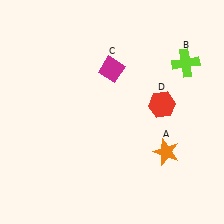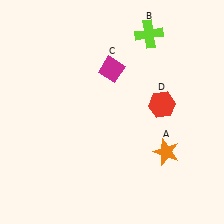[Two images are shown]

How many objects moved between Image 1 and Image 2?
1 object moved between the two images.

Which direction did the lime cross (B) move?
The lime cross (B) moved left.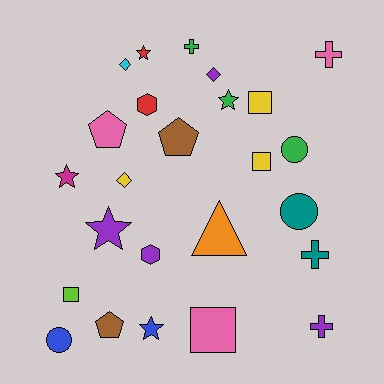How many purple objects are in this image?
There are 4 purple objects.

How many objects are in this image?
There are 25 objects.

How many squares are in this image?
There are 4 squares.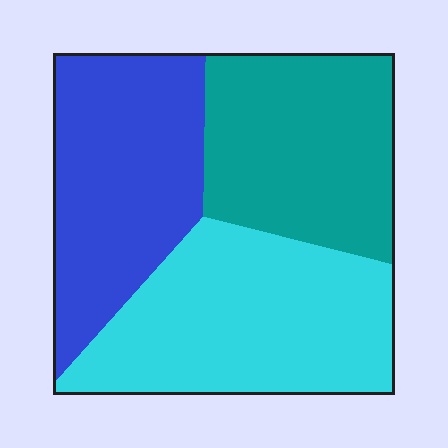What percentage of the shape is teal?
Teal takes up about one third (1/3) of the shape.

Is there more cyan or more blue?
Cyan.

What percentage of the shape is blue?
Blue takes up between a sixth and a third of the shape.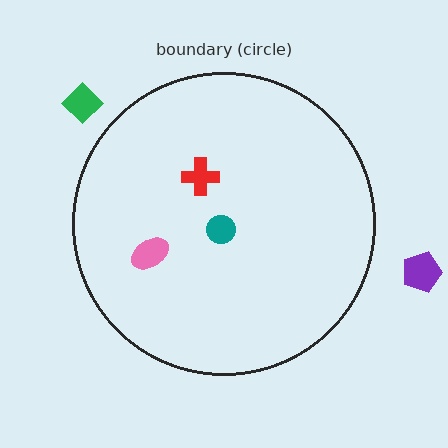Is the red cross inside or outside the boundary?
Inside.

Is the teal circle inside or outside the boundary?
Inside.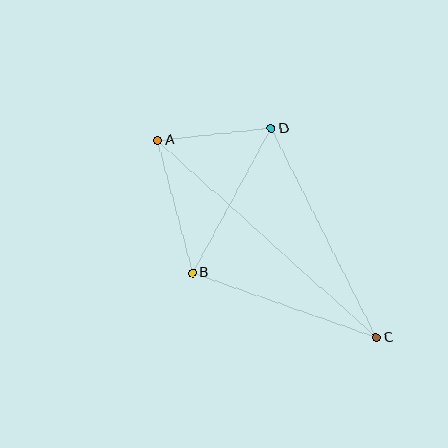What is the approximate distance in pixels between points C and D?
The distance between C and D is approximately 234 pixels.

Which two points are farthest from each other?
Points A and C are farthest from each other.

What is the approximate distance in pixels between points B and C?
The distance between B and C is approximately 194 pixels.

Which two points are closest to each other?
Points A and D are closest to each other.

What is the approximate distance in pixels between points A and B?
The distance between A and B is approximately 137 pixels.